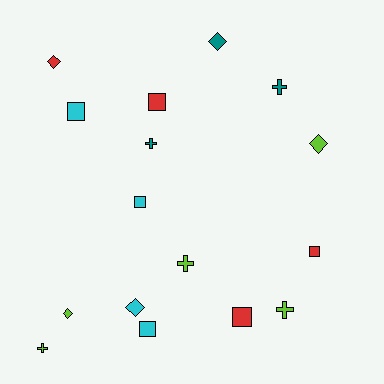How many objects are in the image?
There are 16 objects.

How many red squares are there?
There are 3 red squares.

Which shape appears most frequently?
Square, with 6 objects.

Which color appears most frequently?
Lime, with 5 objects.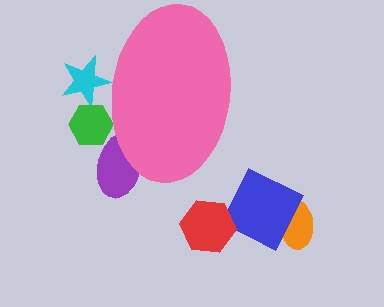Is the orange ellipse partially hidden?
No, the orange ellipse is fully visible.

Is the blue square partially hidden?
No, the blue square is fully visible.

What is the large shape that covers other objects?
A pink ellipse.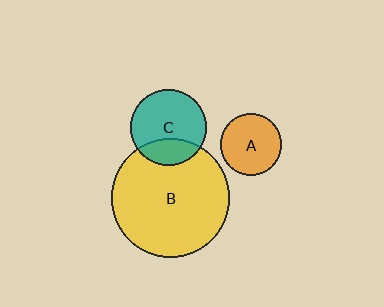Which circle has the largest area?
Circle B (yellow).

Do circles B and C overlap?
Yes.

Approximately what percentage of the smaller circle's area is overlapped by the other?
Approximately 25%.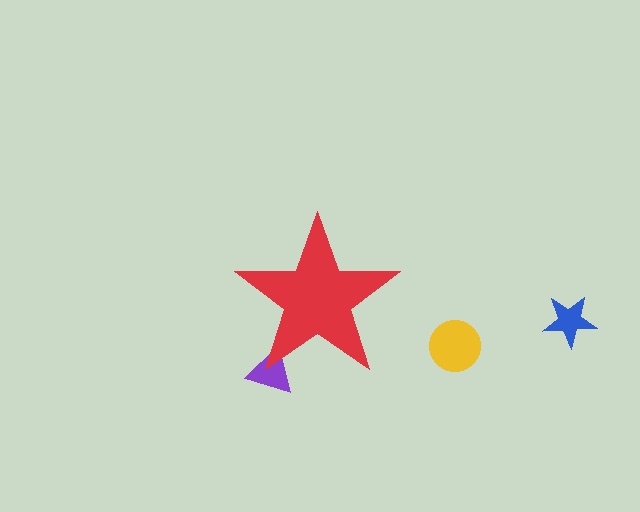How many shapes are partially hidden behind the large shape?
1 shape is partially hidden.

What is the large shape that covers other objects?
A red star.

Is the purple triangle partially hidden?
Yes, the purple triangle is partially hidden behind the red star.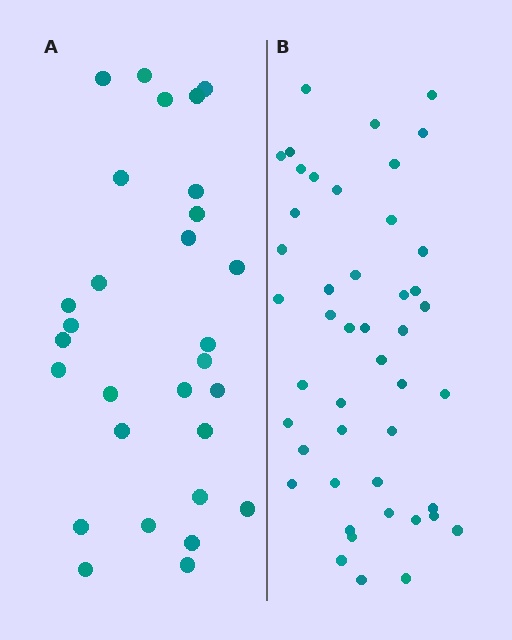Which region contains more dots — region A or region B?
Region B (the right region) has more dots.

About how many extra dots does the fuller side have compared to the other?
Region B has approximately 15 more dots than region A.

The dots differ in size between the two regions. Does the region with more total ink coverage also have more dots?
No. Region A has more total ink coverage because its dots are larger, but region B actually contains more individual dots. Total area can be misleading — the number of items is what matters here.